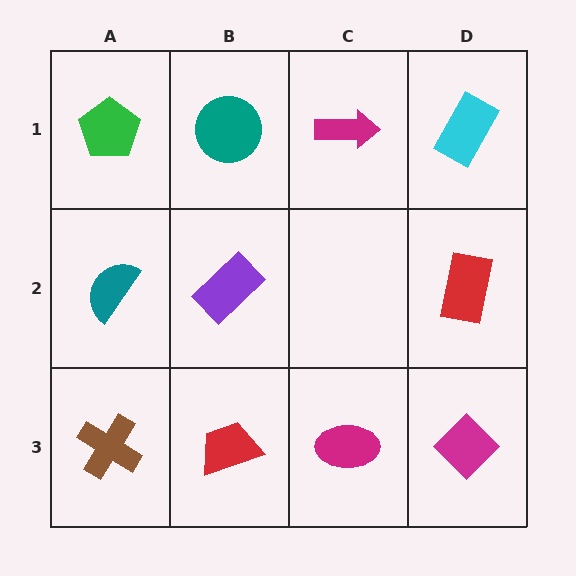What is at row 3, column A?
A brown cross.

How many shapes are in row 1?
4 shapes.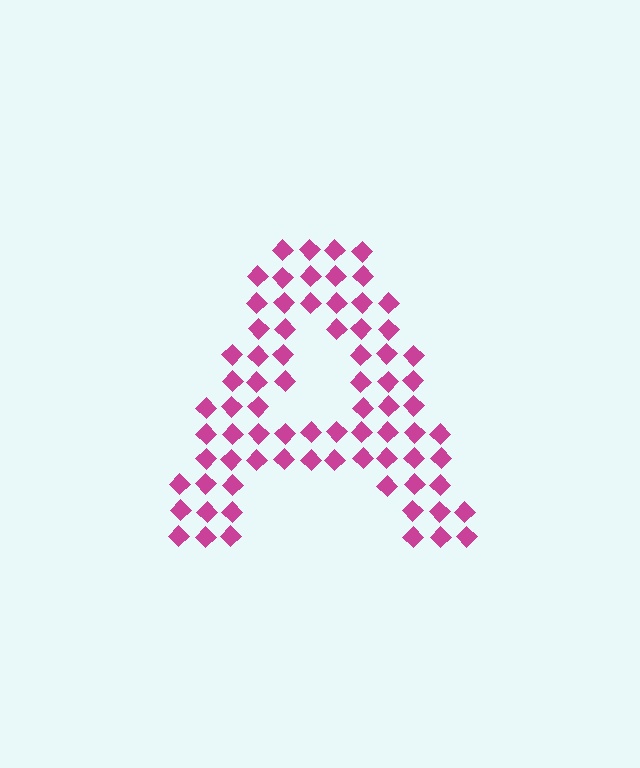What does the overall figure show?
The overall figure shows the letter A.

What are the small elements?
The small elements are diamonds.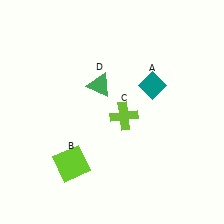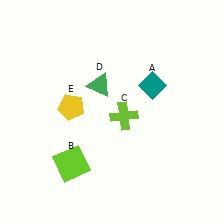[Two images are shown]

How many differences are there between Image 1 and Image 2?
There is 1 difference between the two images.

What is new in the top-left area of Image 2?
A yellow pentagon (E) was added in the top-left area of Image 2.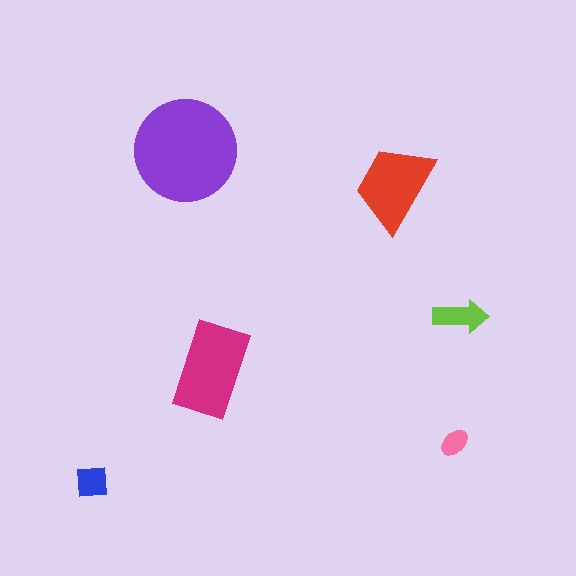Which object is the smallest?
The pink ellipse.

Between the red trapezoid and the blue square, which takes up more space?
The red trapezoid.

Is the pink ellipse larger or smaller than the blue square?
Smaller.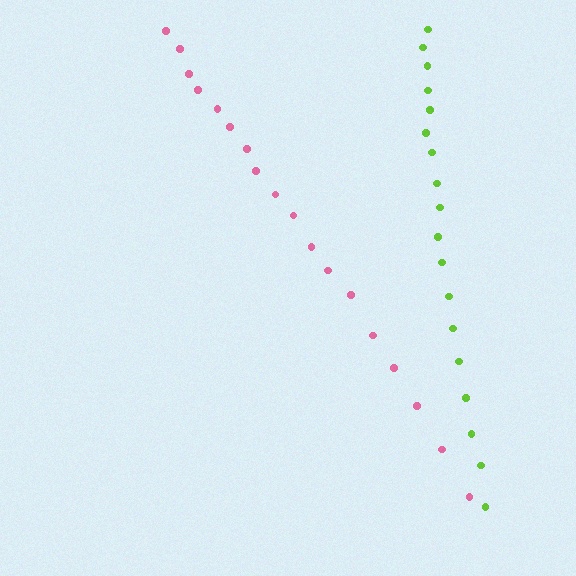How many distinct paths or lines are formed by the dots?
There are 2 distinct paths.